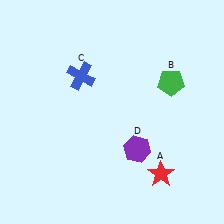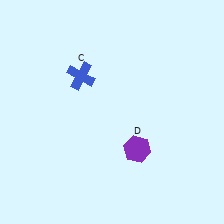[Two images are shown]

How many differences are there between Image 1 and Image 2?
There are 2 differences between the two images.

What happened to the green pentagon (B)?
The green pentagon (B) was removed in Image 2. It was in the top-right area of Image 1.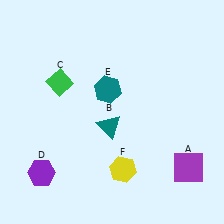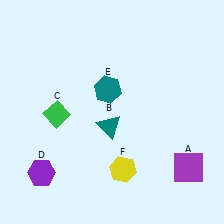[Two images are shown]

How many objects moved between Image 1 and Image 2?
1 object moved between the two images.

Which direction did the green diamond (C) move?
The green diamond (C) moved down.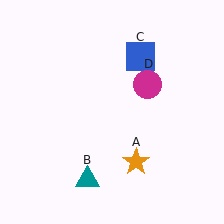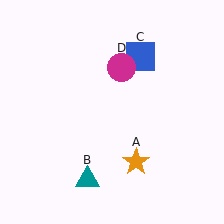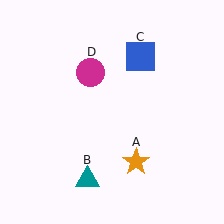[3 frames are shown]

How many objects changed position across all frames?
1 object changed position: magenta circle (object D).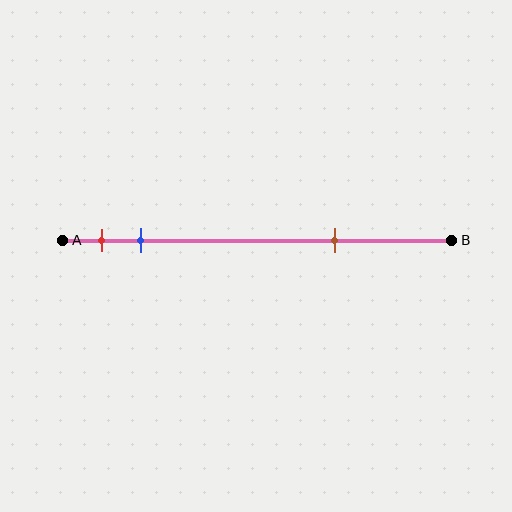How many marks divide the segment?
There are 3 marks dividing the segment.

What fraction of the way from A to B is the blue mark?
The blue mark is approximately 20% (0.2) of the way from A to B.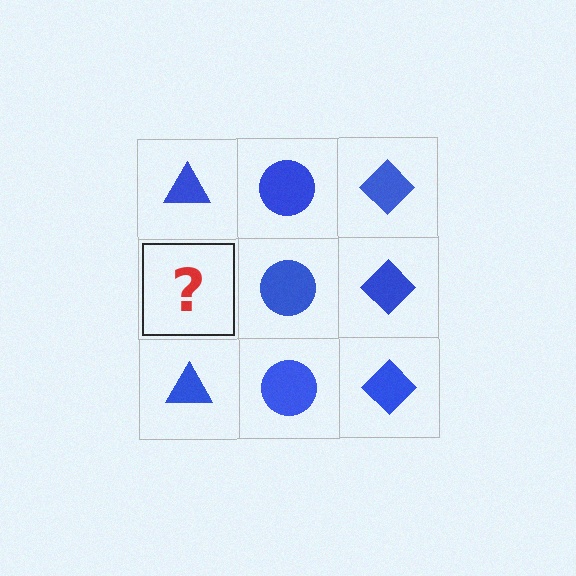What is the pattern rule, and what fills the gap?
The rule is that each column has a consistent shape. The gap should be filled with a blue triangle.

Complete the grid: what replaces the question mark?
The question mark should be replaced with a blue triangle.